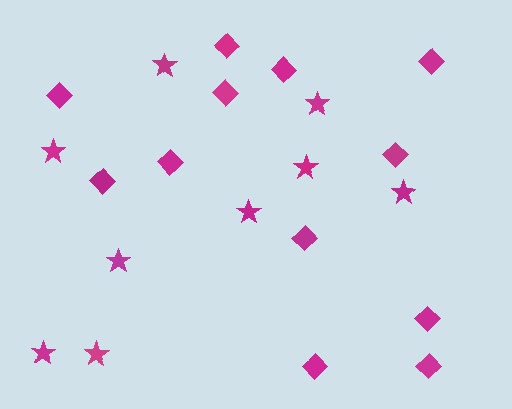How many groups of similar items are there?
There are 2 groups: one group of diamonds (12) and one group of stars (9).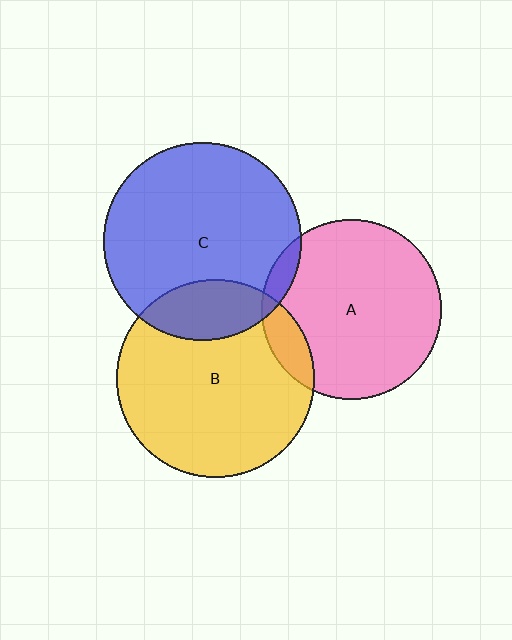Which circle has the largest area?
Circle B (yellow).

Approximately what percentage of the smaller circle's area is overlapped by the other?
Approximately 5%.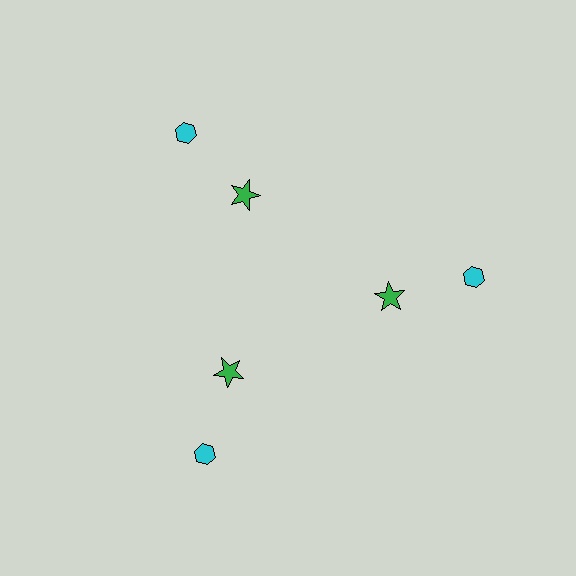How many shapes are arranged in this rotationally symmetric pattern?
There are 6 shapes, arranged in 3 groups of 2.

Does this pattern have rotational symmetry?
Yes, this pattern has 3-fold rotational symmetry. It looks the same after rotating 120 degrees around the center.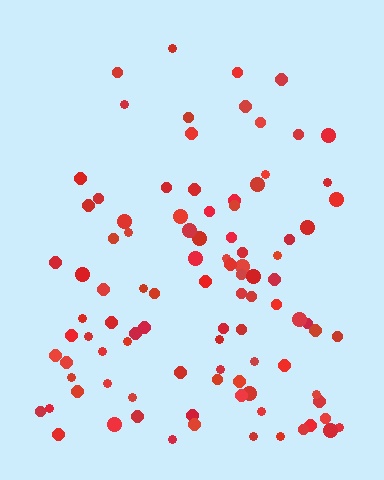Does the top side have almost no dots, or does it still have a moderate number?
Still a moderate number, just noticeably fewer than the bottom.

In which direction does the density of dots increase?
From top to bottom, with the bottom side densest.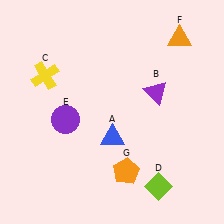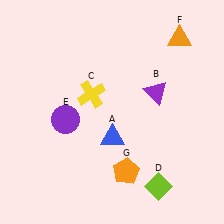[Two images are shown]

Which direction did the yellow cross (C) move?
The yellow cross (C) moved right.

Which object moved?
The yellow cross (C) moved right.